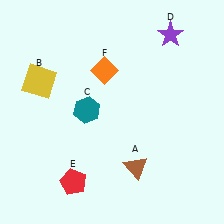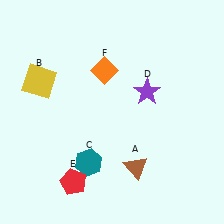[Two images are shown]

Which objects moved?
The objects that moved are: the teal hexagon (C), the purple star (D).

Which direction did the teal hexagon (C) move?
The teal hexagon (C) moved down.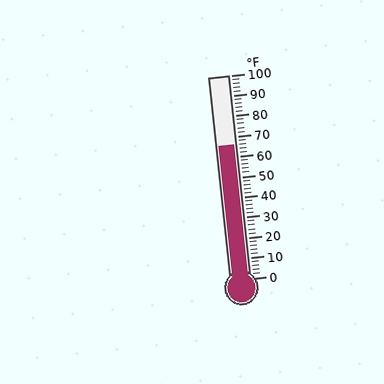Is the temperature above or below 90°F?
The temperature is below 90°F.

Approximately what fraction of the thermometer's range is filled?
The thermometer is filled to approximately 65% of its range.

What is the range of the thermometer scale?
The thermometer scale ranges from 0°F to 100°F.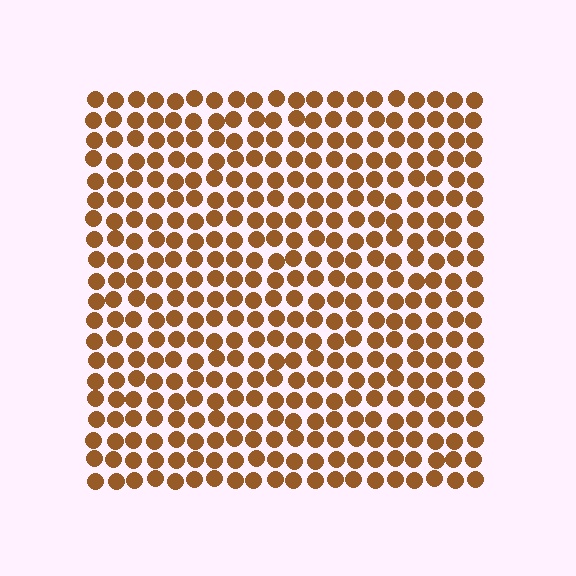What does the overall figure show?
The overall figure shows a square.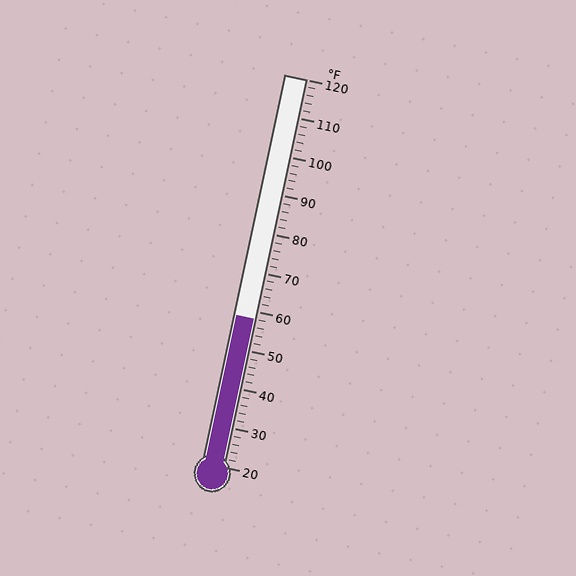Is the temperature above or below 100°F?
The temperature is below 100°F.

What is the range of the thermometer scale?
The thermometer scale ranges from 20°F to 120°F.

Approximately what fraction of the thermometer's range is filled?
The thermometer is filled to approximately 40% of its range.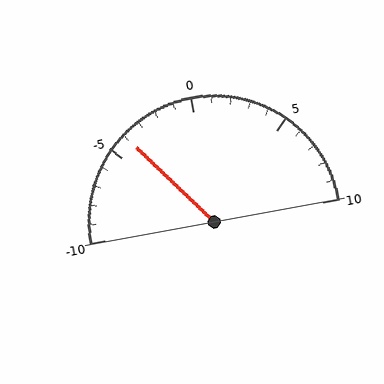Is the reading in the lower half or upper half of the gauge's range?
The reading is in the lower half of the range (-10 to 10).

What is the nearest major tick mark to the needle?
The nearest major tick mark is -5.